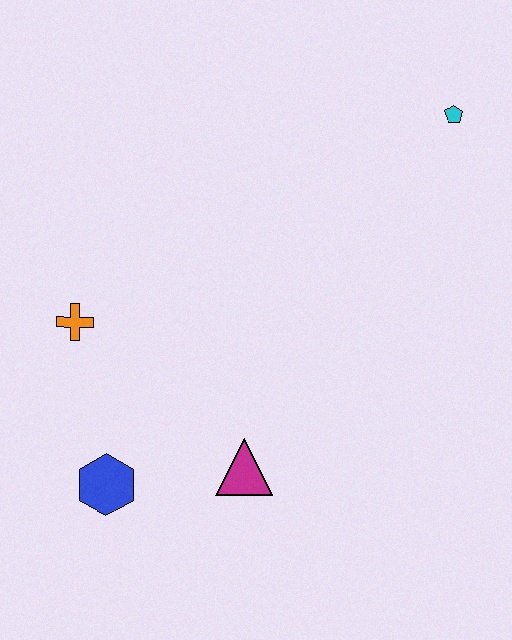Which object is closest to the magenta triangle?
The blue hexagon is closest to the magenta triangle.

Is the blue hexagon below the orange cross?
Yes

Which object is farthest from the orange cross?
The cyan pentagon is farthest from the orange cross.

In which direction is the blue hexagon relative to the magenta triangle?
The blue hexagon is to the left of the magenta triangle.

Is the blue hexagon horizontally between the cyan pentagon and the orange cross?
Yes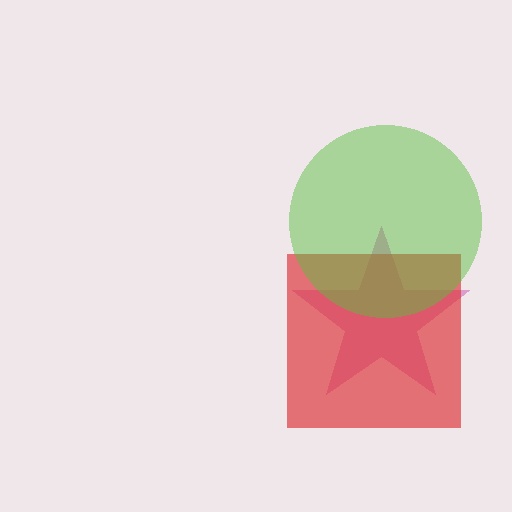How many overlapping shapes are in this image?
There are 3 overlapping shapes in the image.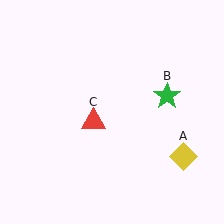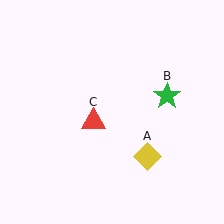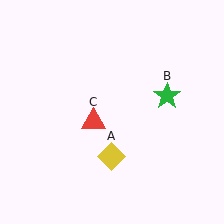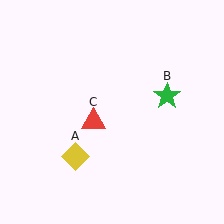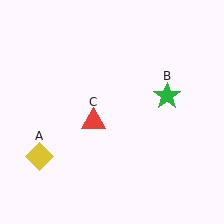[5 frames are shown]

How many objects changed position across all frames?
1 object changed position: yellow diamond (object A).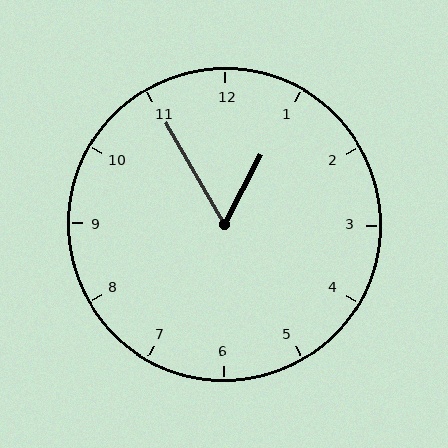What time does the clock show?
12:55.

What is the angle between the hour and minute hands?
Approximately 58 degrees.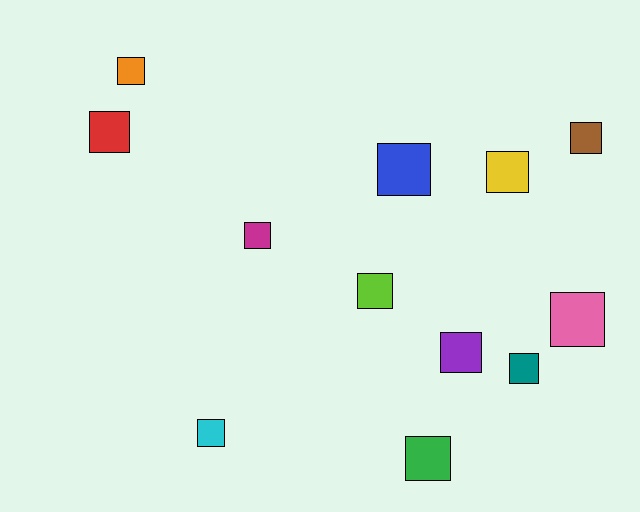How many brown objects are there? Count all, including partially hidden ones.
There is 1 brown object.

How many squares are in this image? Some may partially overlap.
There are 12 squares.